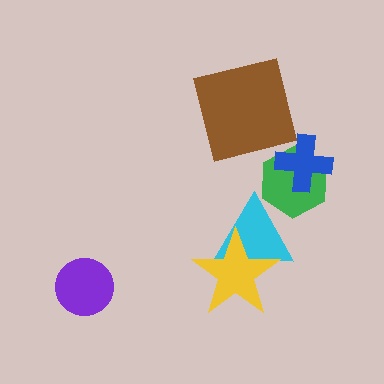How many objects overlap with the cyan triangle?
2 objects overlap with the cyan triangle.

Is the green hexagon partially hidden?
Yes, it is partially covered by another shape.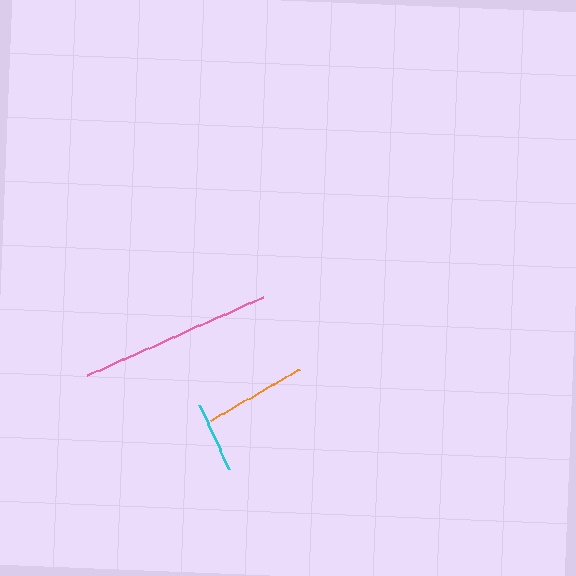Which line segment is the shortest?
The cyan line is the shortest at approximately 71 pixels.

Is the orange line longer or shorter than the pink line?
The pink line is longer than the orange line.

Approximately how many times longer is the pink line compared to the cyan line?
The pink line is approximately 2.7 times the length of the cyan line.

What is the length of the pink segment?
The pink segment is approximately 192 pixels long.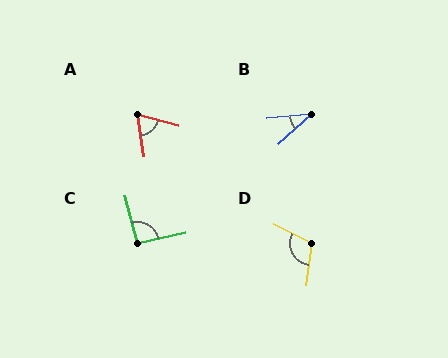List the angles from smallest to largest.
B (37°), A (67°), C (92°), D (109°).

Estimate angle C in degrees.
Approximately 92 degrees.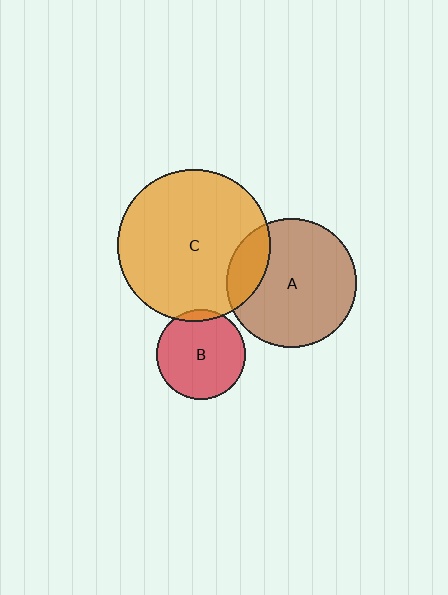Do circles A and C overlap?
Yes.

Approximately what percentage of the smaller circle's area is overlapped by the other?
Approximately 20%.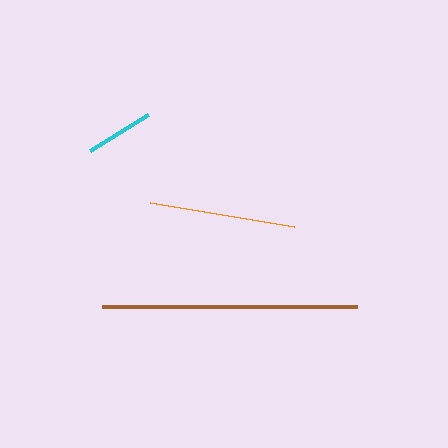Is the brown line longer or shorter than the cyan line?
The brown line is longer than the cyan line.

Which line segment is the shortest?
The cyan line is the shortest at approximately 69 pixels.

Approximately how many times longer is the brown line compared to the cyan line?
The brown line is approximately 3.7 times the length of the cyan line.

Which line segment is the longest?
The brown line is the longest at approximately 255 pixels.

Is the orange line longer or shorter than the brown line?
The brown line is longer than the orange line.